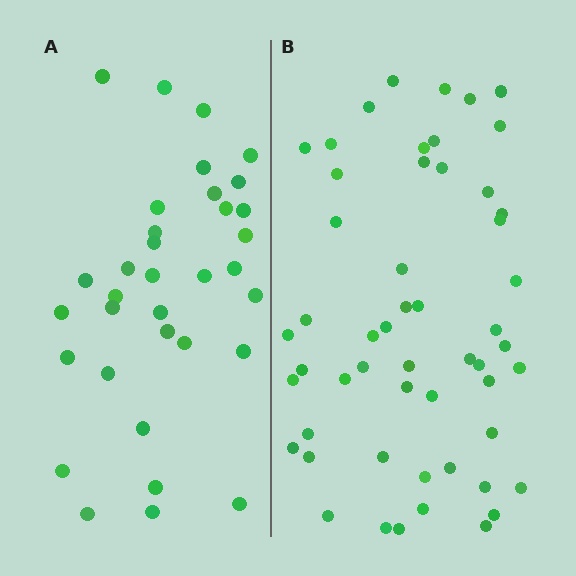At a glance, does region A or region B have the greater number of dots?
Region B (the right region) has more dots.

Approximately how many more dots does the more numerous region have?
Region B has approximately 20 more dots than region A.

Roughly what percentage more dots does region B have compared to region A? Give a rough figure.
About 55% more.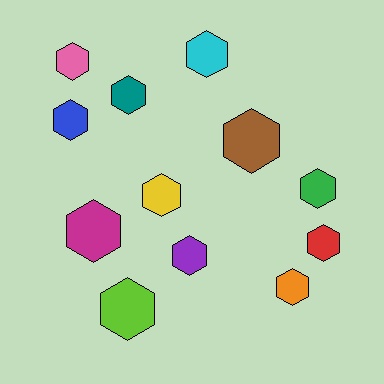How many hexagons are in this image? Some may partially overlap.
There are 12 hexagons.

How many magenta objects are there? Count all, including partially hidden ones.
There is 1 magenta object.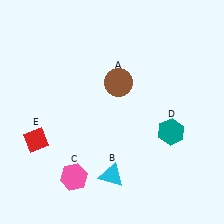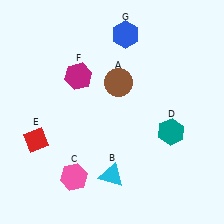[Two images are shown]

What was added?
A magenta hexagon (F), a blue hexagon (G) were added in Image 2.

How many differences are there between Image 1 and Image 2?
There are 2 differences between the two images.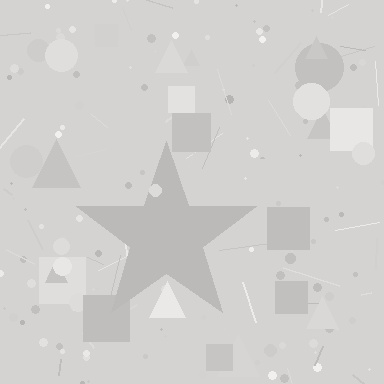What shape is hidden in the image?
A star is hidden in the image.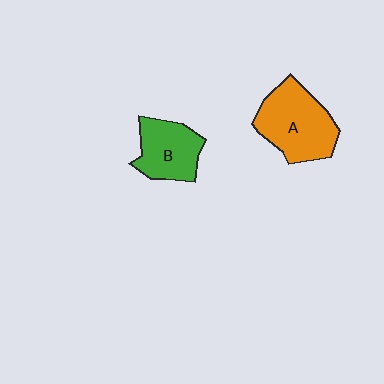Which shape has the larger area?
Shape A (orange).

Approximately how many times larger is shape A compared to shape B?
Approximately 1.4 times.